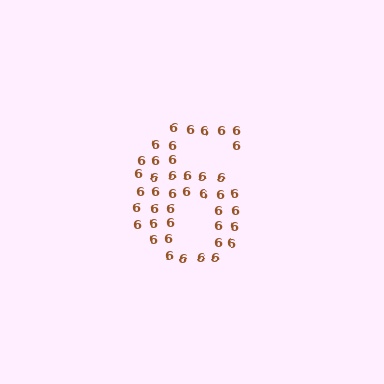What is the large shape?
The large shape is the digit 6.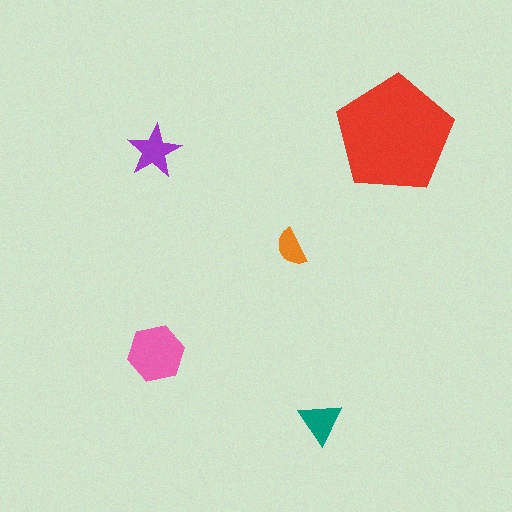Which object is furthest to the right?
The red pentagon is rightmost.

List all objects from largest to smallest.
The red pentagon, the pink hexagon, the purple star, the teal triangle, the orange semicircle.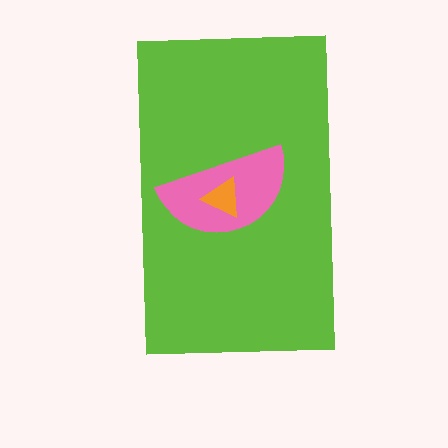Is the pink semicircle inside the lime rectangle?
Yes.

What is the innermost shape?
The orange triangle.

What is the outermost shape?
The lime rectangle.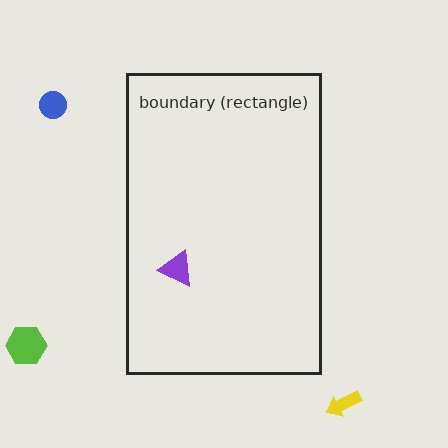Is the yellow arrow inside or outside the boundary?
Outside.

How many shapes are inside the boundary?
1 inside, 3 outside.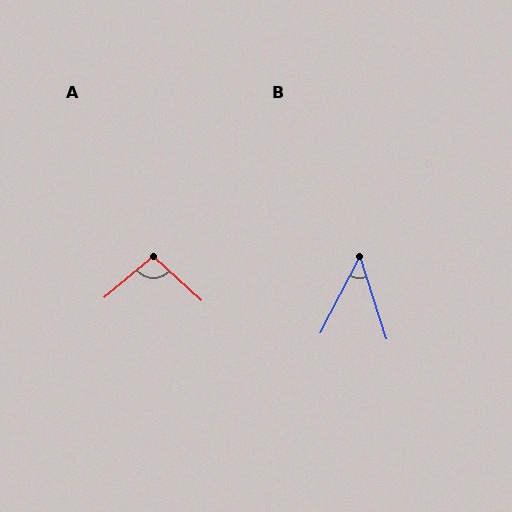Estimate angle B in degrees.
Approximately 45 degrees.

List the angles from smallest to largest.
B (45°), A (97°).